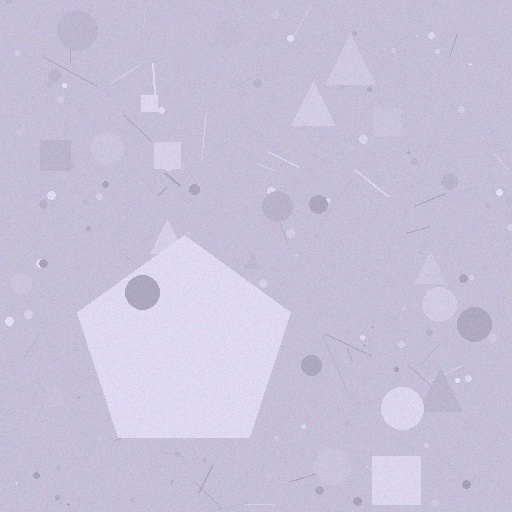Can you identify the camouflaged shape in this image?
The camouflaged shape is a pentagon.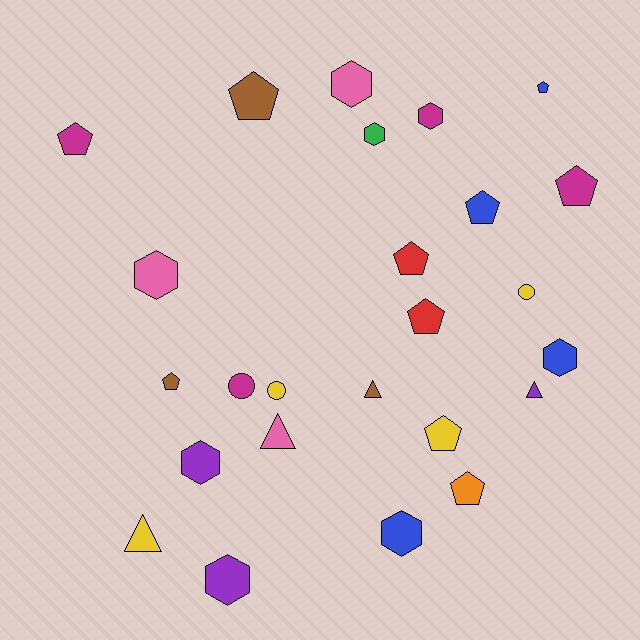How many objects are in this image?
There are 25 objects.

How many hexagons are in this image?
There are 8 hexagons.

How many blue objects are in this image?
There are 4 blue objects.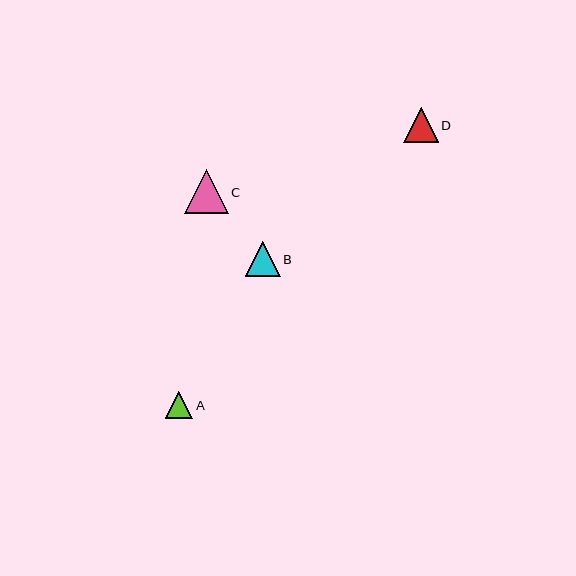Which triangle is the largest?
Triangle C is the largest with a size of approximately 44 pixels.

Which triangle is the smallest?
Triangle A is the smallest with a size of approximately 27 pixels.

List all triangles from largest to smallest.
From largest to smallest: C, B, D, A.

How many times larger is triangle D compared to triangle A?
Triangle D is approximately 1.3 times the size of triangle A.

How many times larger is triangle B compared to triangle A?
Triangle B is approximately 1.3 times the size of triangle A.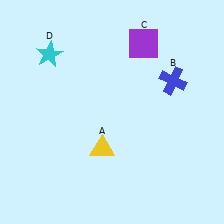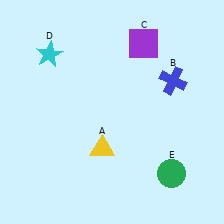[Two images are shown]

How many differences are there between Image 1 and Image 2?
There is 1 difference between the two images.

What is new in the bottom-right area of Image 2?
A green circle (E) was added in the bottom-right area of Image 2.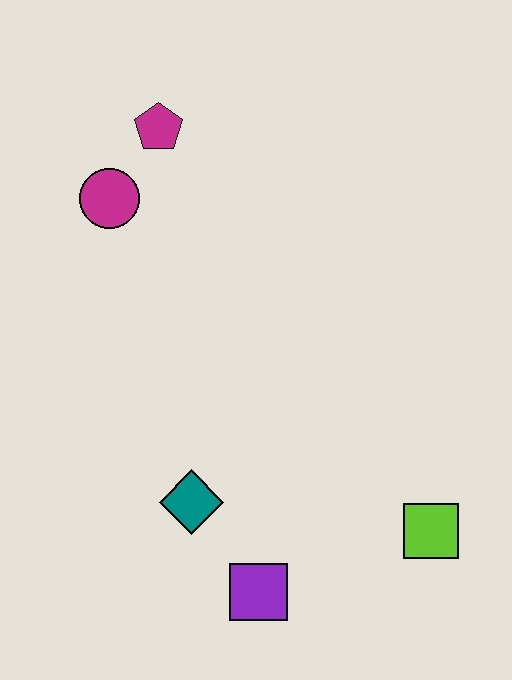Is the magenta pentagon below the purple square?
No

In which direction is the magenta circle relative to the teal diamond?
The magenta circle is above the teal diamond.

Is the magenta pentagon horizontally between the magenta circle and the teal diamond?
Yes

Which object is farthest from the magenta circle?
The lime square is farthest from the magenta circle.